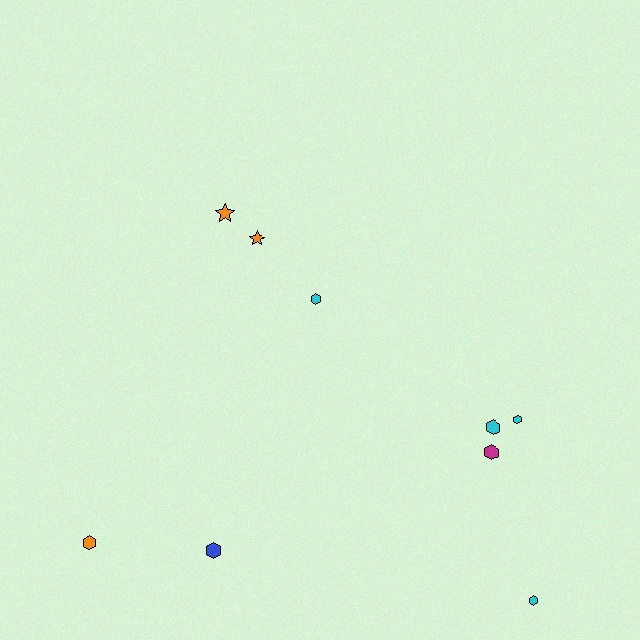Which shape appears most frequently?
Hexagon, with 7 objects.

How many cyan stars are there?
There are no cyan stars.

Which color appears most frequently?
Cyan, with 4 objects.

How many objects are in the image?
There are 9 objects.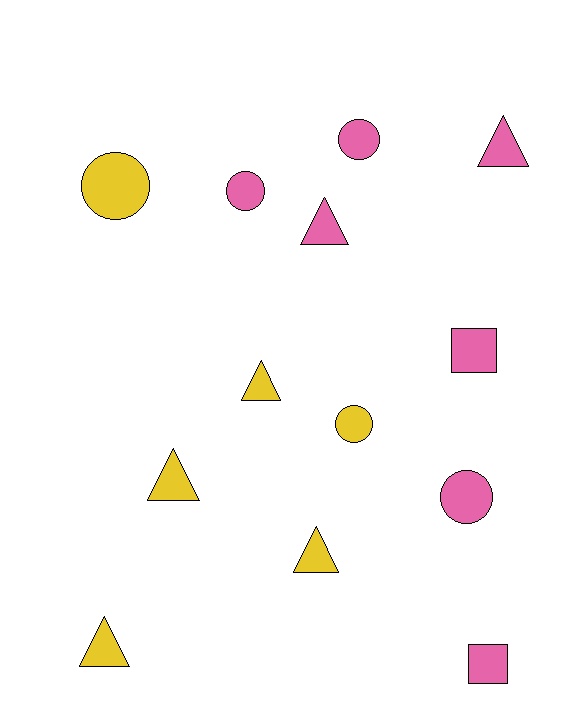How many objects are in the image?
There are 13 objects.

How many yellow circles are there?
There are 2 yellow circles.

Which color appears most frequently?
Pink, with 7 objects.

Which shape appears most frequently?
Triangle, with 6 objects.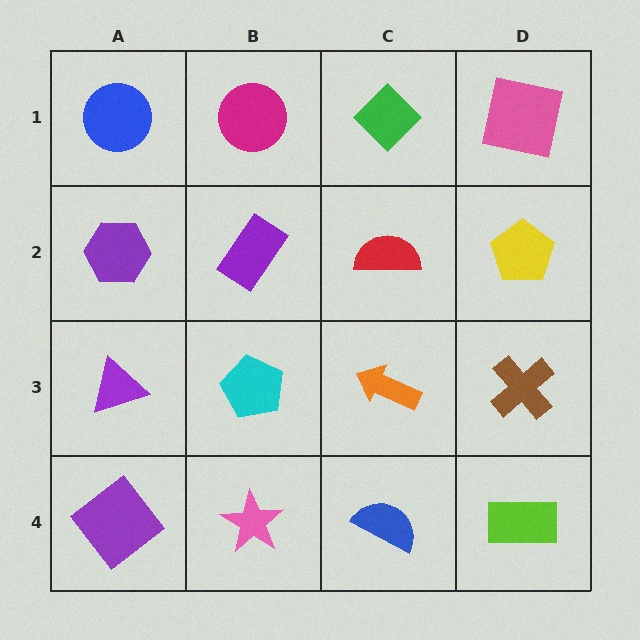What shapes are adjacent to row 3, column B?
A purple rectangle (row 2, column B), a pink star (row 4, column B), a purple triangle (row 3, column A), an orange arrow (row 3, column C).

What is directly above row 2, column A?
A blue circle.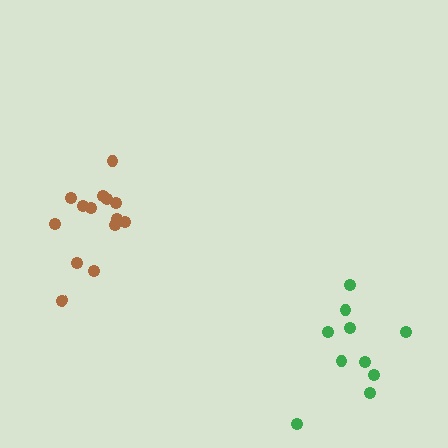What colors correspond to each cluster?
The clusters are colored: brown, green.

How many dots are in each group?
Group 1: 14 dots, Group 2: 10 dots (24 total).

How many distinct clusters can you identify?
There are 2 distinct clusters.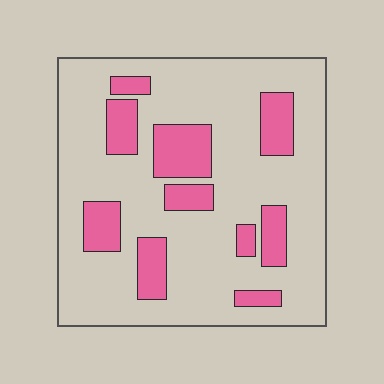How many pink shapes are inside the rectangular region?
10.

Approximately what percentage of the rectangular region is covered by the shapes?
Approximately 20%.